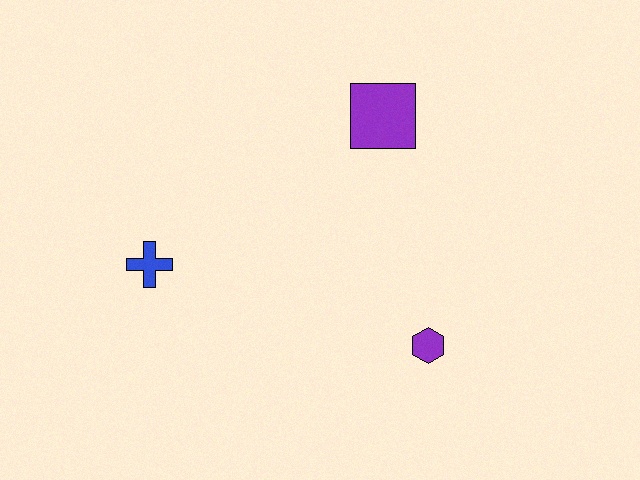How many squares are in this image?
There is 1 square.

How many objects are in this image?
There are 3 objects.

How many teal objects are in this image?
There are no teal objects.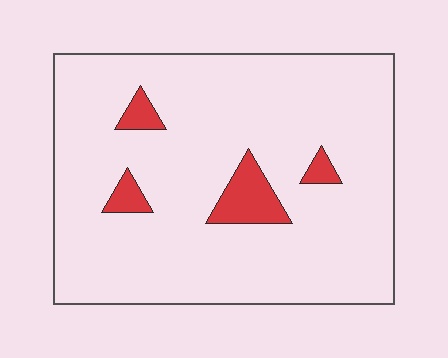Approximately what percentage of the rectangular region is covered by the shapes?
Approximately 10%.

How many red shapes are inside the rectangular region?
4.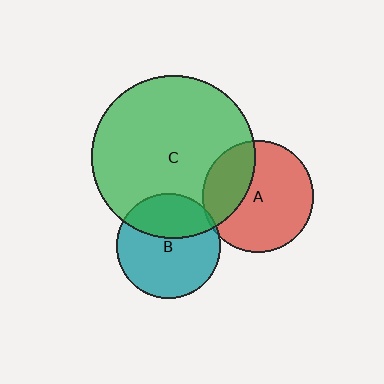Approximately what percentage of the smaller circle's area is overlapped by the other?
Approximately 35%.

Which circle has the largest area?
Circle C (green).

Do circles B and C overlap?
Yes.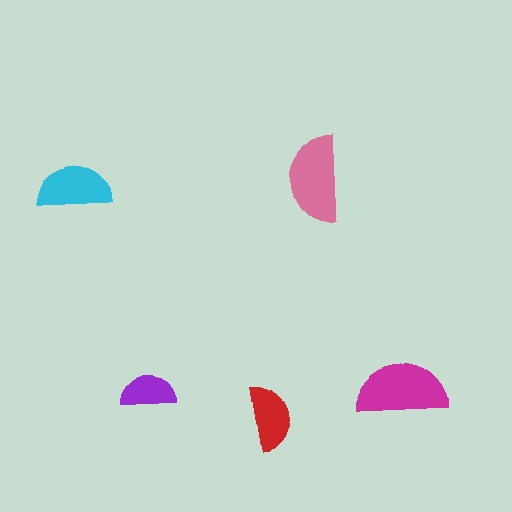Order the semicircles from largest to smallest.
the magenta one, the pink one, the cyan one, the red one, the purple one.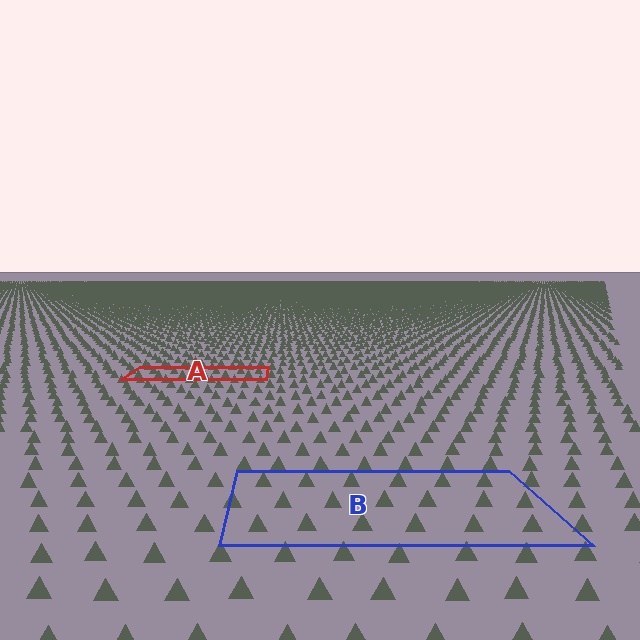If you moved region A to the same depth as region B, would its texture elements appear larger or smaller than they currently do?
They would appear larger. At a closer depth, the same texture elements are projected at a bigger on-screen size.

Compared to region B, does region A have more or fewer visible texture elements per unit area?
Region A has more texture elements per unit area — they are packed more densely because it is farther away.